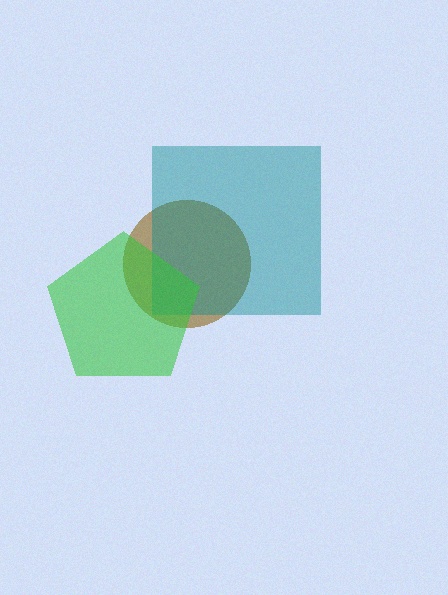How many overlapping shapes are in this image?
There are 3 overlapping shapes in the image.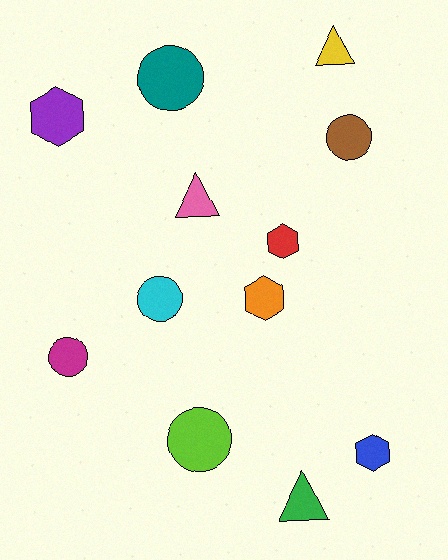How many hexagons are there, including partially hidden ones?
There are 4 hexagons.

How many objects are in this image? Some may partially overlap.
There are 12 objects.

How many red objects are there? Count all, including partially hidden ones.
There is 1 red object.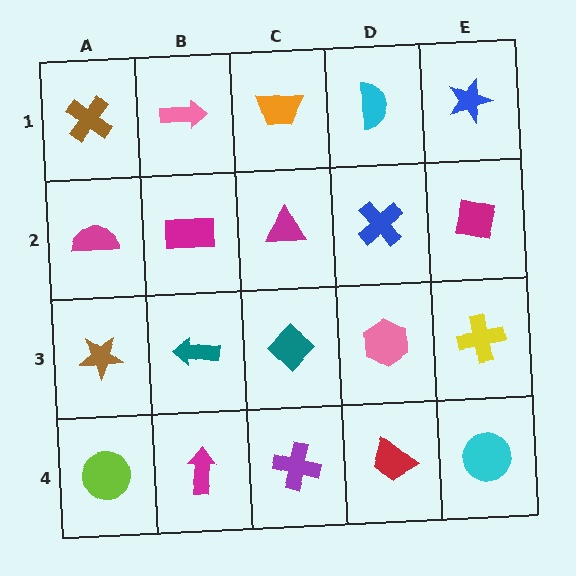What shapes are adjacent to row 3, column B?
A magenta rectangle (row 2, column B), a magenta arrow (row 4, column B), a brown star (row 3, column A), a teal diamond (row 3, column C).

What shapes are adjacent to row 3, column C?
A magenta triangle (row 2, column C), a purple cross (row 4, column C), a teal arrow (row 3, column B), a pink hexagon (row 3, column D).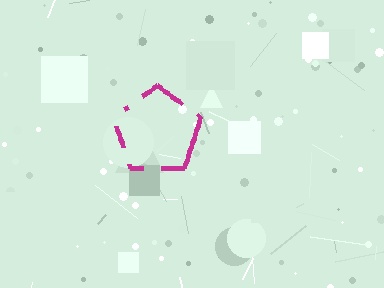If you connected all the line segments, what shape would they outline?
They would outline a pentagon.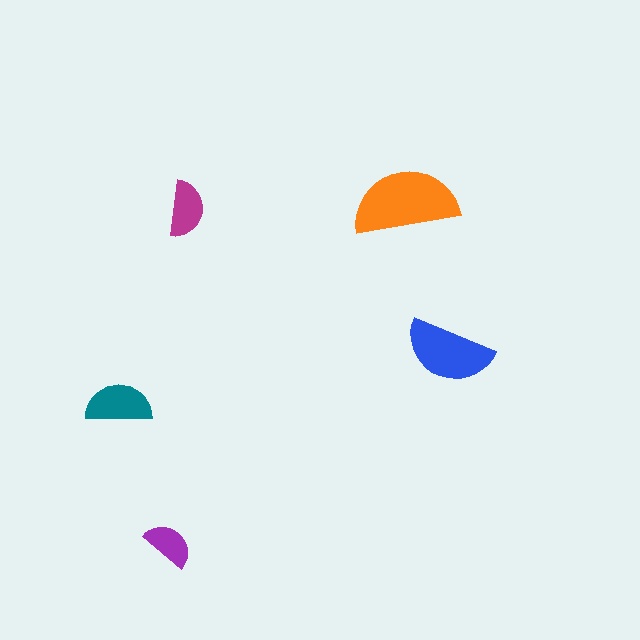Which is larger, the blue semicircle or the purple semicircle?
The blue one.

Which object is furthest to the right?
The blue semicircle is rightmost.